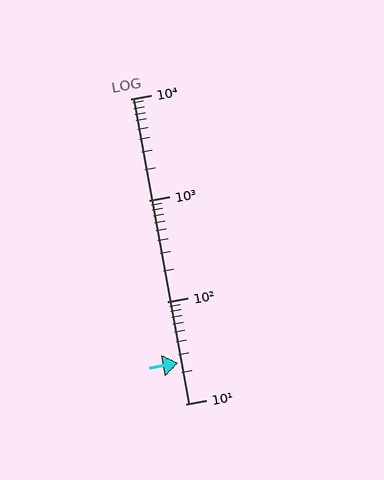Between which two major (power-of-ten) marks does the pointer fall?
The pointer is between 10 and 100.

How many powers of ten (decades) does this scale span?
The scale spans 3 decades, from 10 to 10000.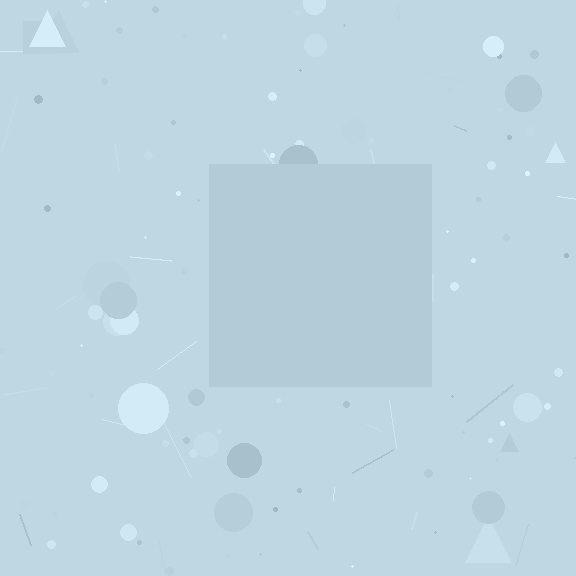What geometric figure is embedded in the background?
A square is embedded in the background.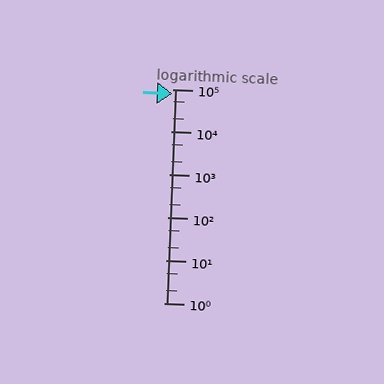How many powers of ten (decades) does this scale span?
The scale spans 5 decades, from 1 to 100000.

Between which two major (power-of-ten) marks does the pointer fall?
The pointer is between 10000 and 100000.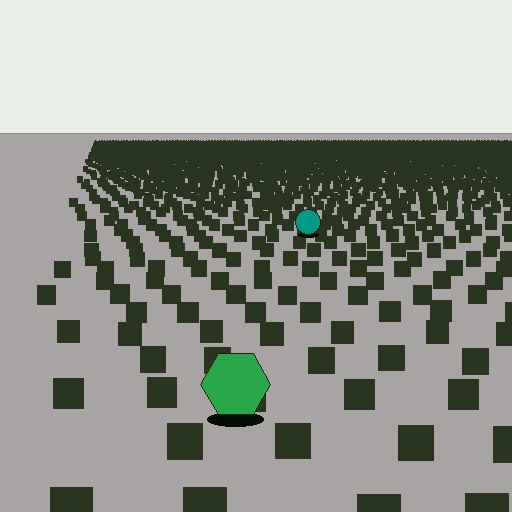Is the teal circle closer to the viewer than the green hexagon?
No. The green hexagon is closer — you can tell from the texture gradient: the ground texture is coarser near it.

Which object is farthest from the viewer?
The teal circle is farthest from the viewer. It appears smaller and the ground texture around it is denser.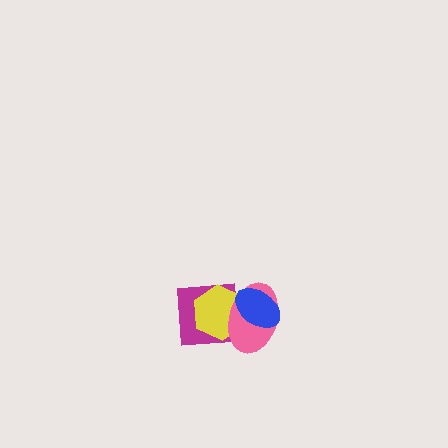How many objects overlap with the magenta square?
2 objects overlap with the magenta square.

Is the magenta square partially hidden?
Yes, it is partially covered by another shape.